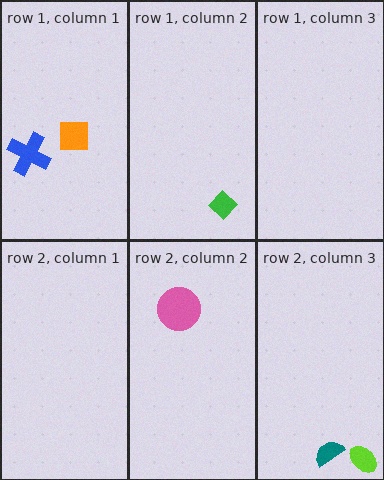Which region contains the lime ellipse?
The row 2, column 3 region.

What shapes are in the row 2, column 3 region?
The teal semicircle, the lime ellipse.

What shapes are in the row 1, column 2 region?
The green diamond.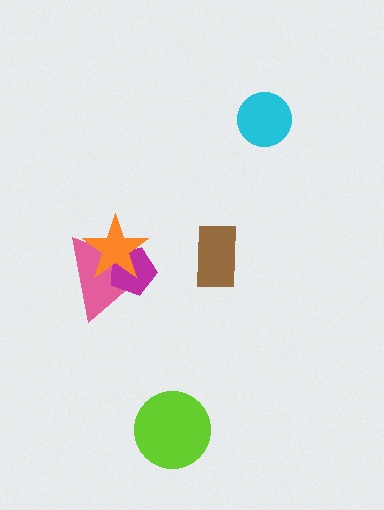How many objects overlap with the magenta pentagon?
2 objects overlap with the magenta pentagon.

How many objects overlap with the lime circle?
0 objects overlap with the lime circle.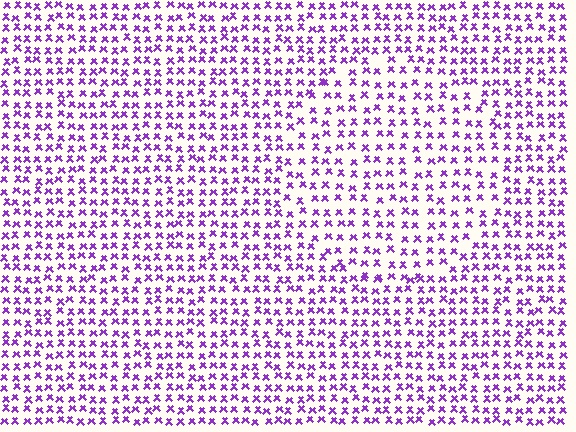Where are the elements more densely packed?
The elements are more densely packed outside the circle boundary.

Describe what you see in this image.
The image contains small purple elements arranged at two different densities. A circle-shaped region is visible where the elements are less densely packed than the surrounding area.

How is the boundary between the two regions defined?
The boundary is defined by a change in element density (approximately 1.4x ratio). All elements are the same color, size, and shape.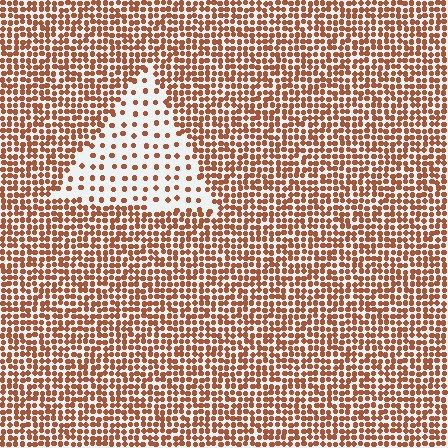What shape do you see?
I see a triangle.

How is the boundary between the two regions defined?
The boundary is defined by a change in element density (approximately 2.8x ratio). All elements are the same color, size, and shape.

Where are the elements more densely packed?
The elements are more densely packed outside the triangle boundary.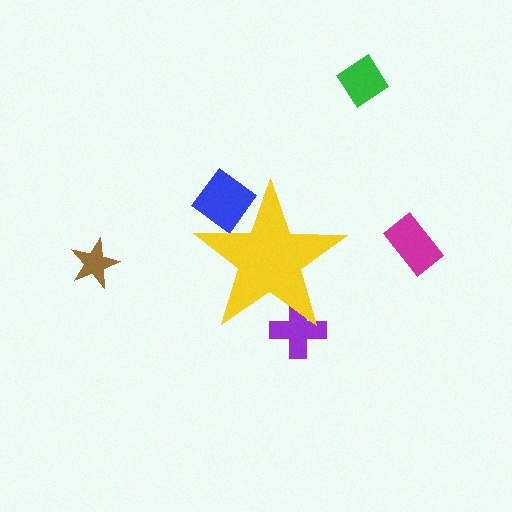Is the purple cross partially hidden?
Yes, the purple cross is partially hidden behind the yellow star.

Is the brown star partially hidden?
No, the brown star is fully visible.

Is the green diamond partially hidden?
No, the green diamond is fully visible.